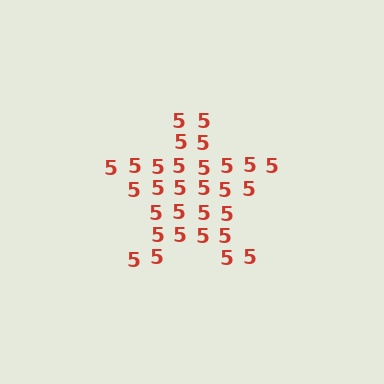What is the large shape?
The large shape is a star.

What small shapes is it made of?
It is made of small digit 5's.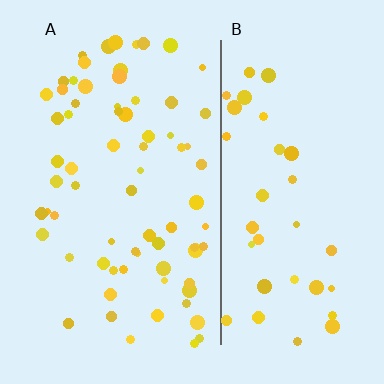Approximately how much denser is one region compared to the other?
Approximately 1.9× — region A over region B.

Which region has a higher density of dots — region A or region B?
A (the left).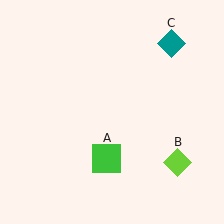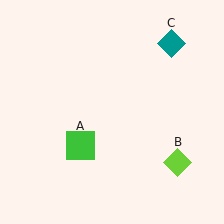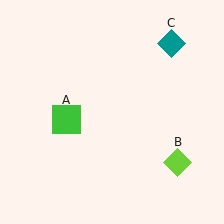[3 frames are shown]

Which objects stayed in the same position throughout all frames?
Lime diamond (object B) and teal diamond (object C) remained stationary.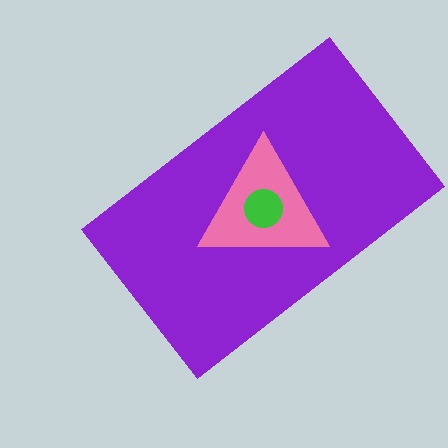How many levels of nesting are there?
3.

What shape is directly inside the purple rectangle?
The pink triangle.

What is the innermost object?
The green circle.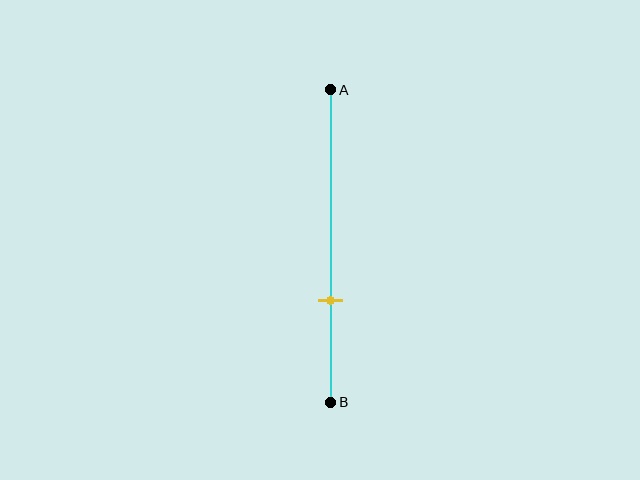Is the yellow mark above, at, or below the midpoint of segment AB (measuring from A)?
The yellow mark is below the midpoint of segment AB.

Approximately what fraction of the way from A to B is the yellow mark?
The yellow mark is approximately 65% of the way from A to B.